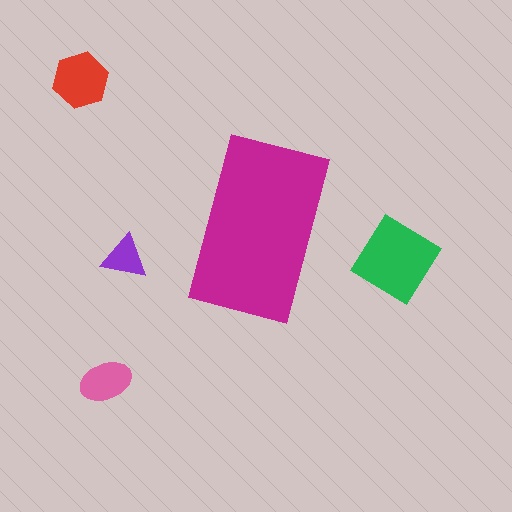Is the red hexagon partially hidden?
No, the red hexagon is fully visible.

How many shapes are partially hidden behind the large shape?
0 shapes are partially hidden.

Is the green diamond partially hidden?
No, the green diamond is fully visible.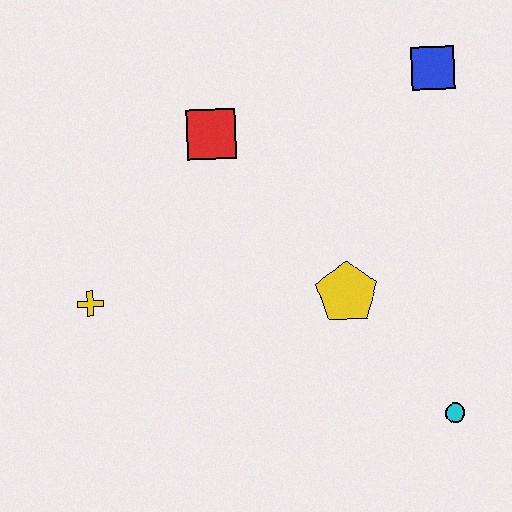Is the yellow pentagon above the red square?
No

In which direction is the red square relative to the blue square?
The red square is to the left of the blue square.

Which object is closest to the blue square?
The red square is closest to the blue square.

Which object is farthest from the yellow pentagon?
The yellow cross is farthest from the yellow pentagon.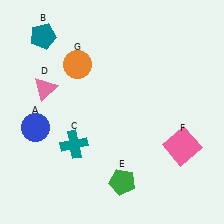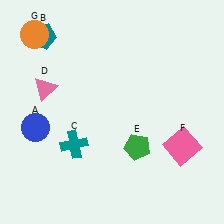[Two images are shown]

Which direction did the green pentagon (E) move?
The green pentagon (E) moved up.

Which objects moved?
The objects that moved are: the green pentagon (E), the orange circle (G).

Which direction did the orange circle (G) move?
The orange circle (G) moved left.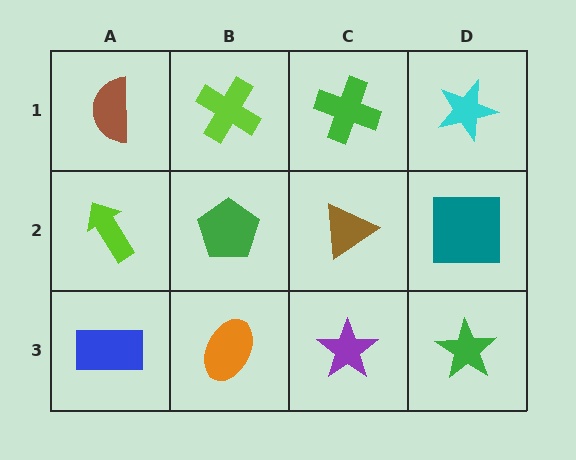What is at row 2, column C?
A brown triangle.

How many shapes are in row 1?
4 shapes.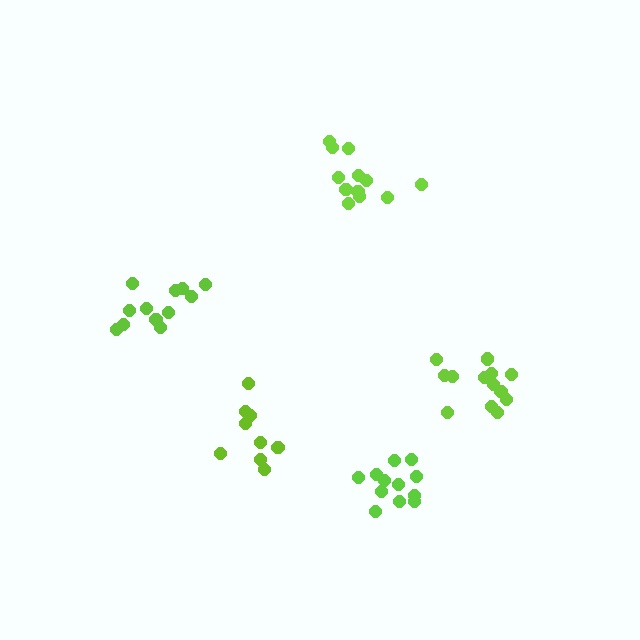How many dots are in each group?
Group 1: 13 dots, Group 2: 13 dots, Group 3: 9 dots, Group 4: 12 dots, Group 5: 12 dots (59 total).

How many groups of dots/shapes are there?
There are 5 groups.